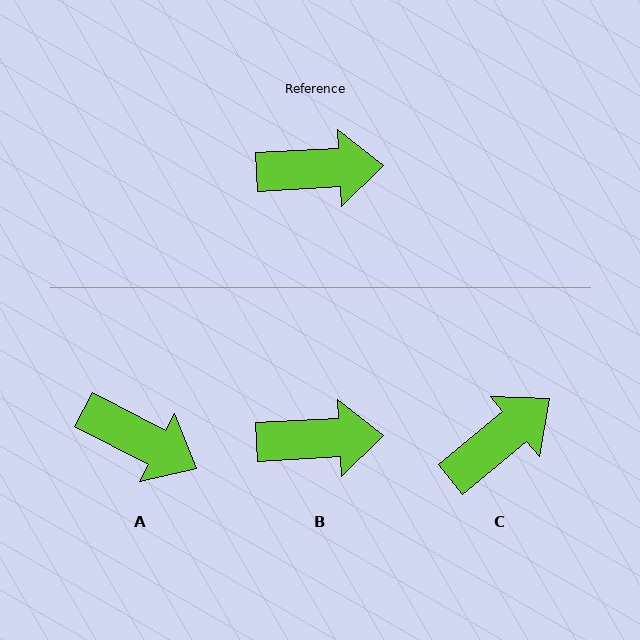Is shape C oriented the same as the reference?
No, it is off by about 36 degrees.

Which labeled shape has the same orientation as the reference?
B.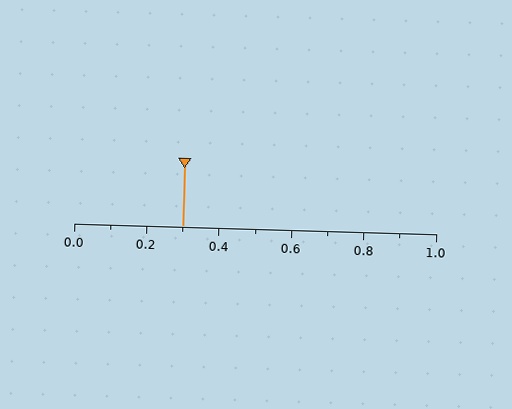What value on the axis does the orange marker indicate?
The marker indicates approximately 0.3.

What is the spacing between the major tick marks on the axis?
The major ticks are spaced 0.2 apart.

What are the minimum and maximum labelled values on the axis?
The axis runs from 0.0 to 1.0.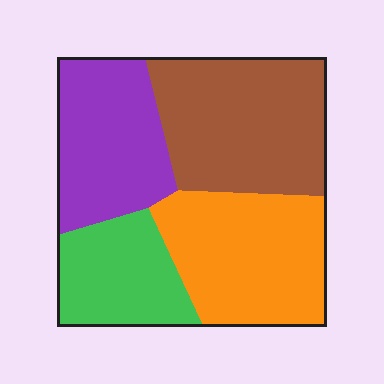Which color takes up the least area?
Green, at roughly 20%.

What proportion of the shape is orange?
Orange takes up between a quarter and a half of the shape.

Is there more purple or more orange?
Orange.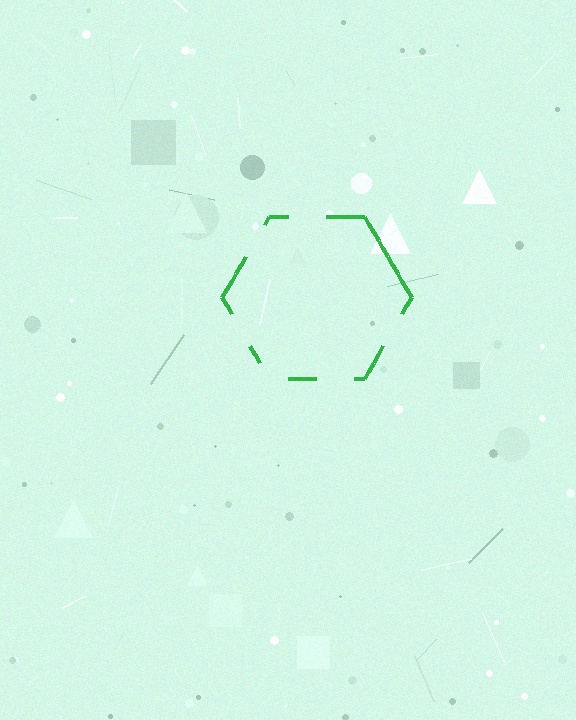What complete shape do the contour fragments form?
The contour fragments form a hexagon.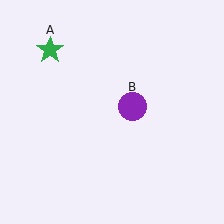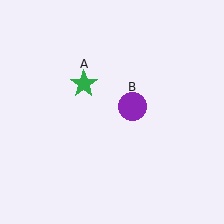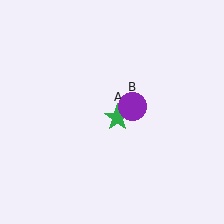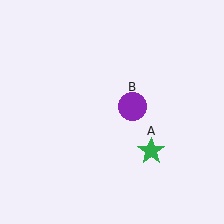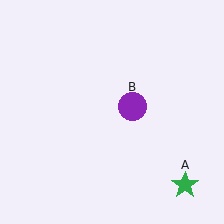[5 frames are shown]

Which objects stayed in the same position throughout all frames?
Purple circle (object B) remained stationary.